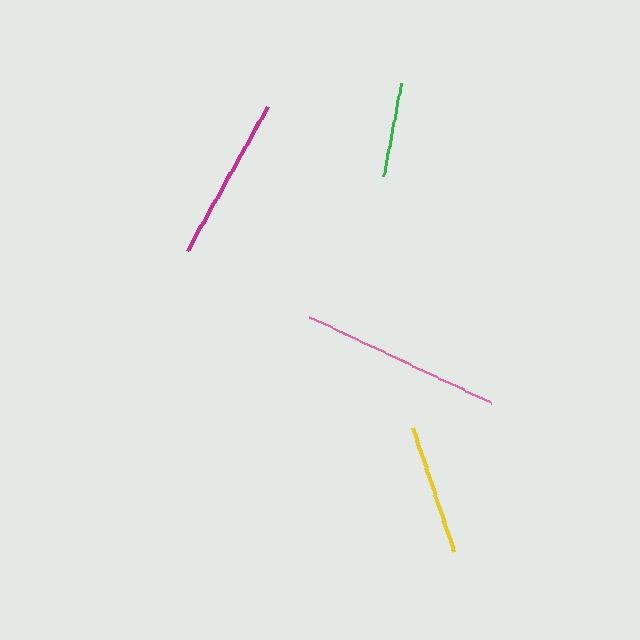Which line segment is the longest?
The pink line is the longest at approximately 201 pixels.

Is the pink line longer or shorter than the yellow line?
The pink line is longer than the yellow line.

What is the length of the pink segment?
The pink segment is approximately 201 pixels long.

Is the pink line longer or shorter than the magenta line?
The pink line is longer than the magenta line.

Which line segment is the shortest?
The green line is the shortest at approximately 95 pixels.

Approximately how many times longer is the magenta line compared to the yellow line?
The magenta line is approximately 1.3 times the length of the yellow line.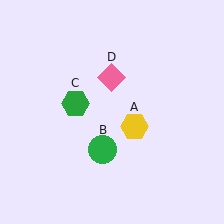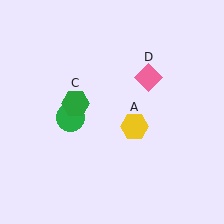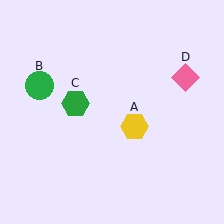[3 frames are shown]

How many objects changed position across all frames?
2 objects changed position: green circle (object B), pink diamond (object D).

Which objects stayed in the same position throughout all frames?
Yellow hexagon (object A) and green hexagon (object C) remained stationary.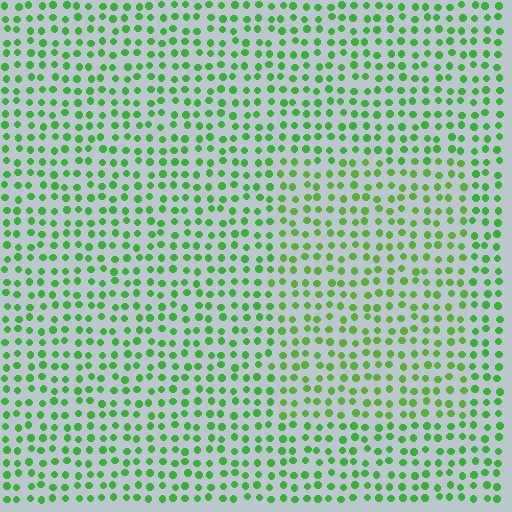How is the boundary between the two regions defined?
The boundary is defined purely by a slight shift in hue (about 17 degrees). Spacing, size, and orientation are identical on both sides.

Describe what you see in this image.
The image is filled with small green elements in a uniform arrangement. A rectangle-shaped region is visible where the elements are tinted to a slightly different hue, forming a subtle color boundary.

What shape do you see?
I see a rectangle.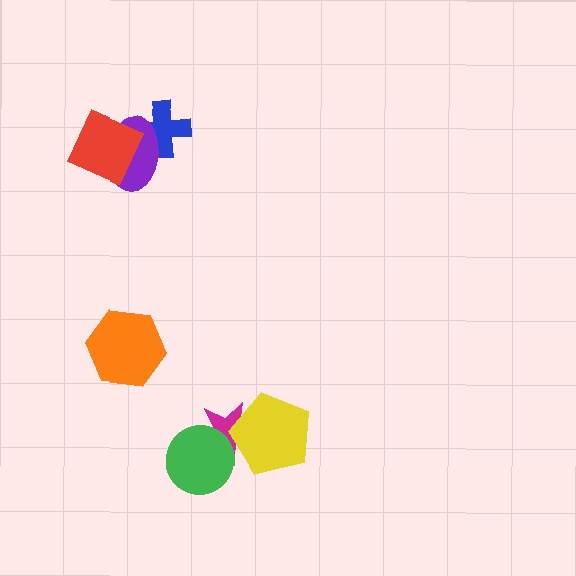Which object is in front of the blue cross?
The purple ellipse is in front of the blue cross.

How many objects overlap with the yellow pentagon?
1 object overlaps with the yellow pentagon.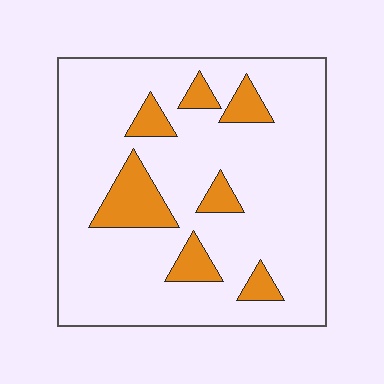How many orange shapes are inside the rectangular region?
7.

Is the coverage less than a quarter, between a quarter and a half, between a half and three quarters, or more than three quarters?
Less than a quarter.